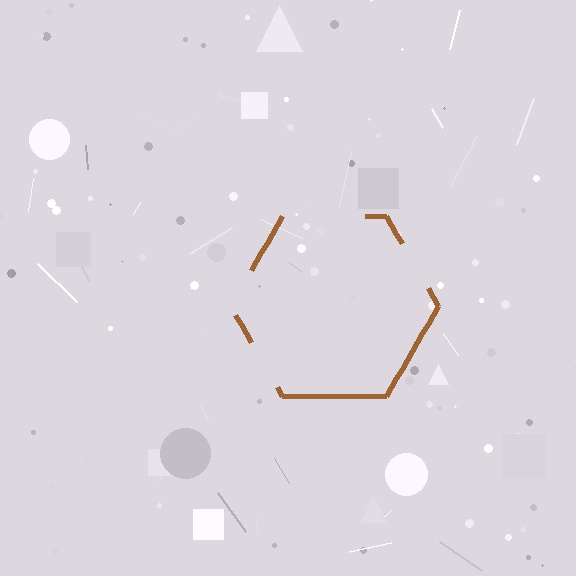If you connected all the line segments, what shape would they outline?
They would outline a hexagon.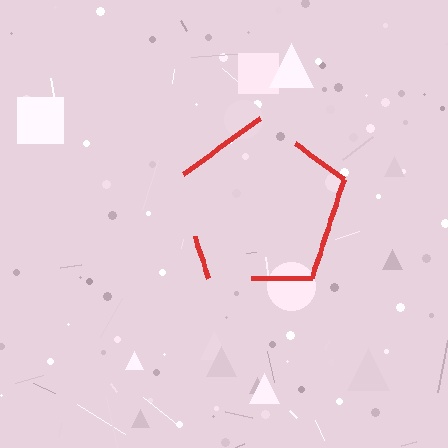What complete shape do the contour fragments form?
The contour fragments form a pentagon.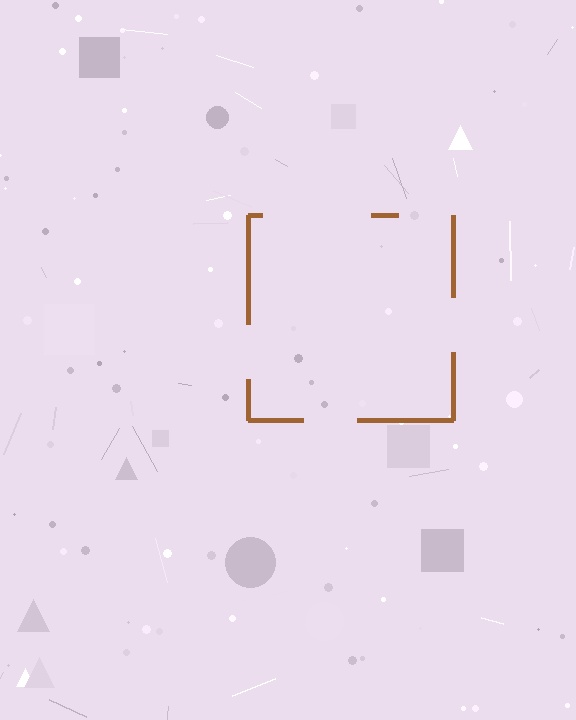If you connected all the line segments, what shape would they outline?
They would outline a square.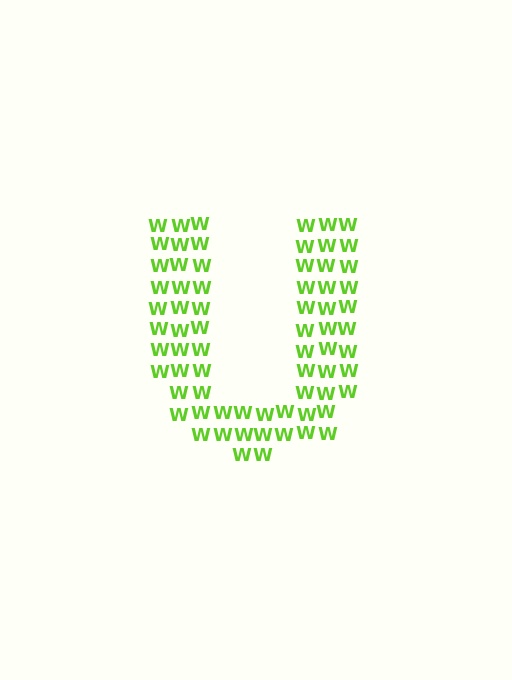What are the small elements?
The small elements are letter W's.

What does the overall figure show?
The overall figure shows the letter U.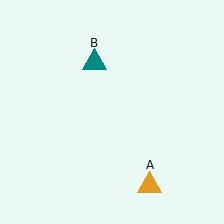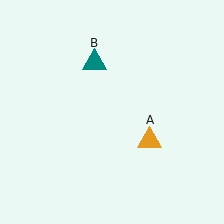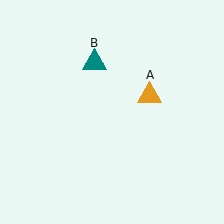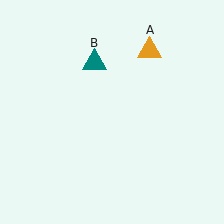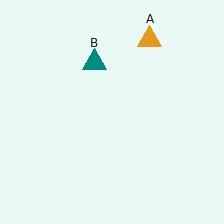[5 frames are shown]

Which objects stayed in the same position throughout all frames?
Teal triangle (object B) remained stationary.